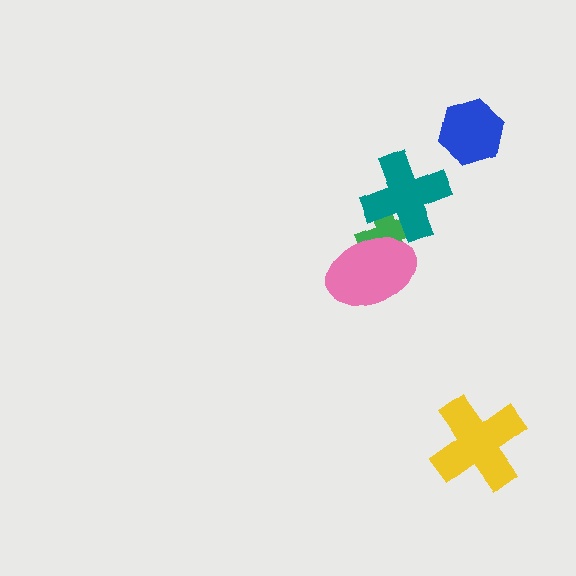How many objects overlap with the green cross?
2 objects overlap with the green cross.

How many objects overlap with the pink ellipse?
1 object overlaps with the pink ellipse.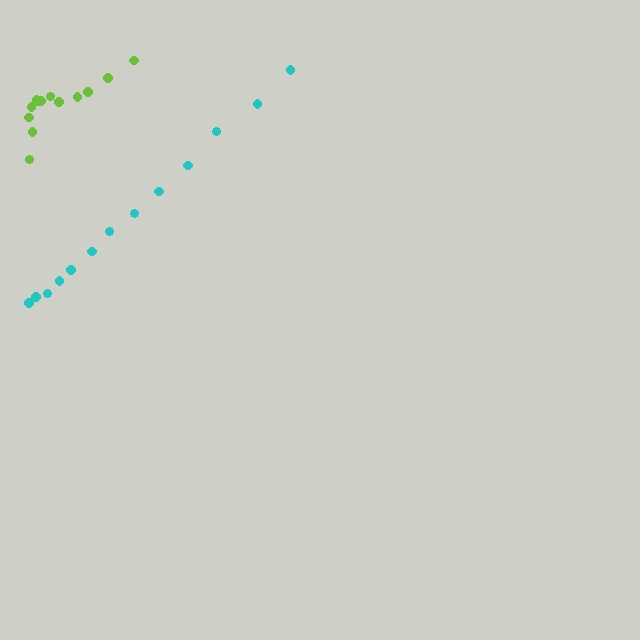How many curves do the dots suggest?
There are 2 distinct paths.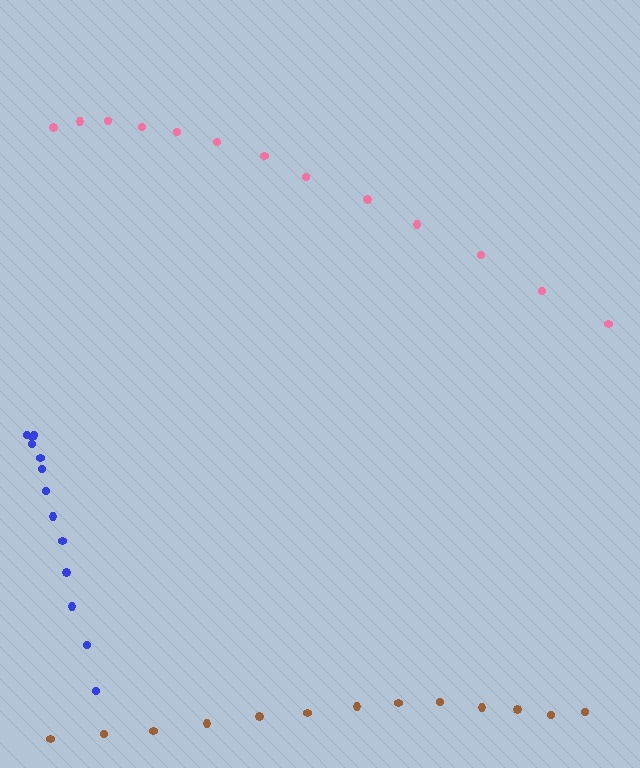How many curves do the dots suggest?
There are 3 distinct paths.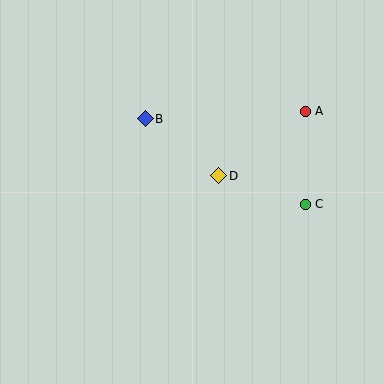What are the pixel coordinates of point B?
Point B is at (145, 119).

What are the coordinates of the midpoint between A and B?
The midpoint between A and B is at (225, 115).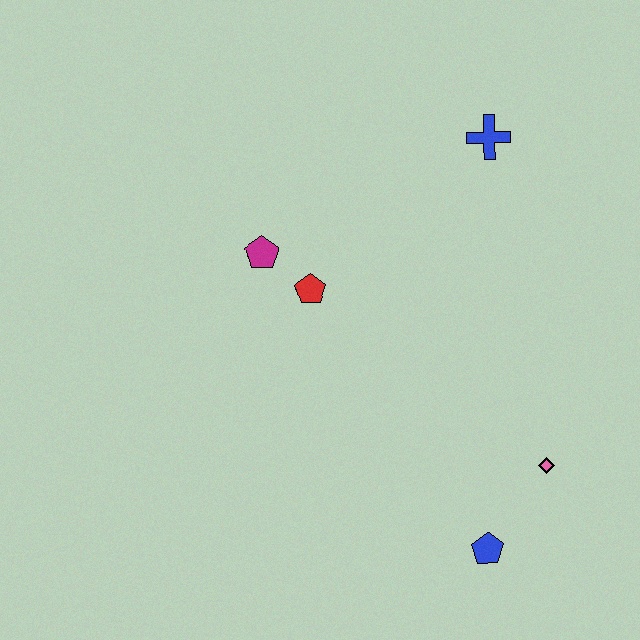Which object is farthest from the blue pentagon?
The blue cross is farthest from the blue pentagon.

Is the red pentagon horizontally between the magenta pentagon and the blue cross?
Yes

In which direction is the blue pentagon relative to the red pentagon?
The blue pentagon is below the red pentagon.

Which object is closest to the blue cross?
The red pentagon is closest to the blue cross.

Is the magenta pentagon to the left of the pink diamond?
Yes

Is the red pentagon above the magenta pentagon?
No